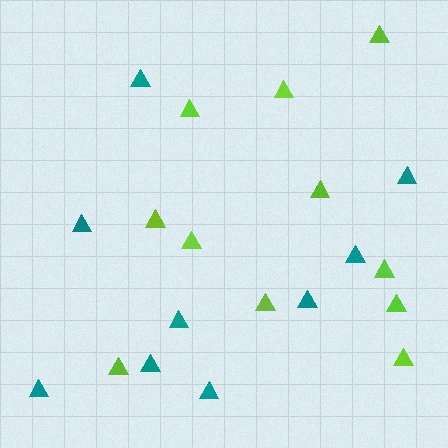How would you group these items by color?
There are 2 groups: one group of teal triangles (9) and one group of lime triangles (11).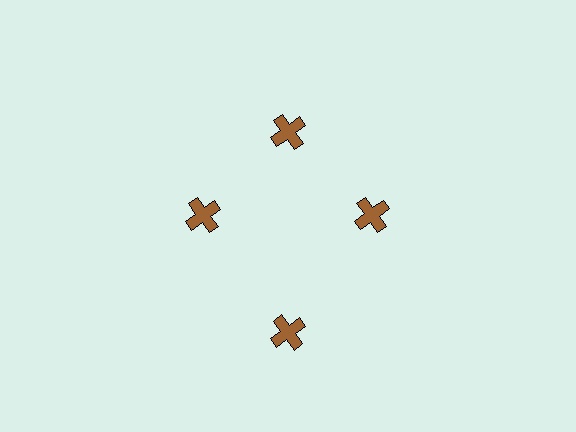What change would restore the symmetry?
The symmetry would be restored by moving it inward, back onto the ring so that all 4 crosses sit at equal angles and equal distance from the center.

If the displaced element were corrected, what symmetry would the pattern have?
It would have 4-fold rotational symmetry — the pattern would map onto itself every 90 degrees.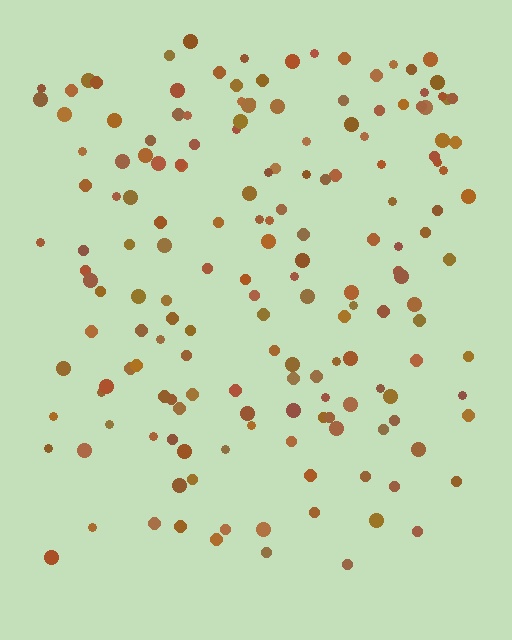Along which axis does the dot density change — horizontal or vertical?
Vertical.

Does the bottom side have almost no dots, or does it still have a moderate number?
Still a moderate number, just noticeably fewer than the top.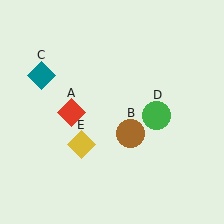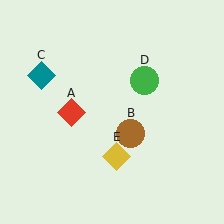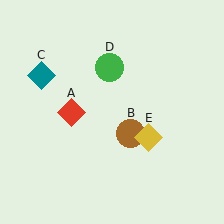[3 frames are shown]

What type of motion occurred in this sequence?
The green circle (object D), yellow diamond (object E) rotated counterclockwise around the center of the scene.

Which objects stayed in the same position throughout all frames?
Red diamond (object A) and brown circle (object B) and teal diamond (object C) remained stationary.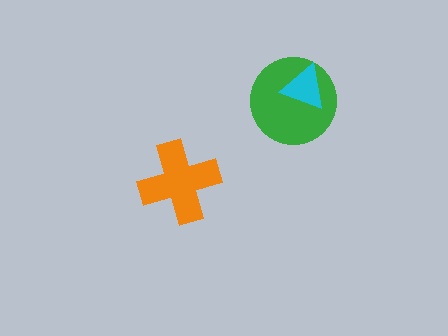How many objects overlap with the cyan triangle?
1 object overlaps with the cyan triangle.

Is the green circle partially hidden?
Yes, it is partially covered by another shape.